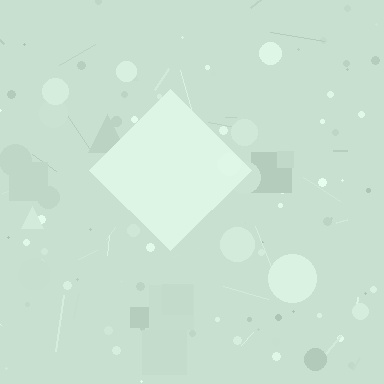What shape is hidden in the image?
A diamond is hidden in the image.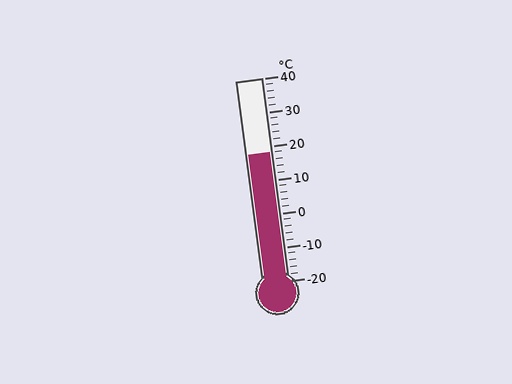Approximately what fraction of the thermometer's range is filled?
The thermometer is filled to approximately 65% of its range.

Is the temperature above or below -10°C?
The temperature is above -10°C.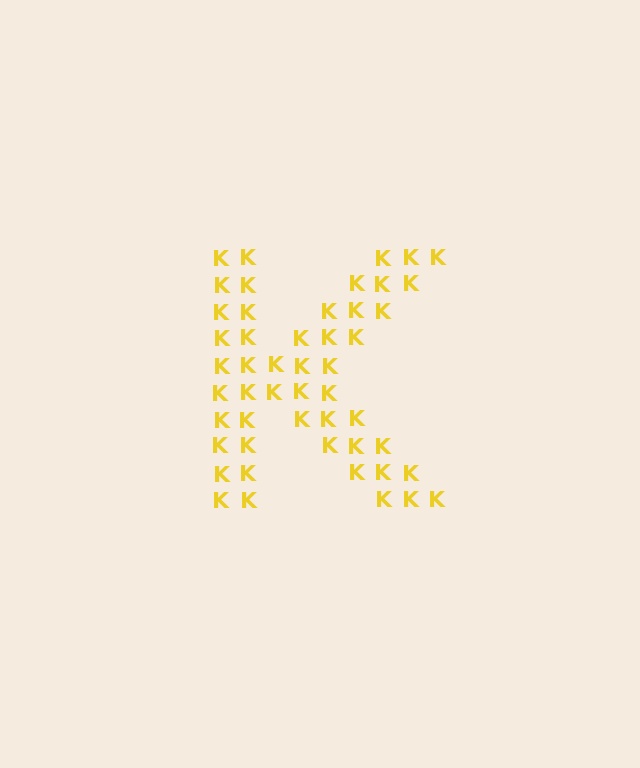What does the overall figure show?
The overall figure shows the letter K.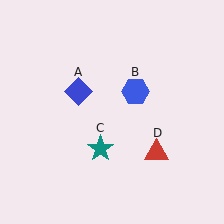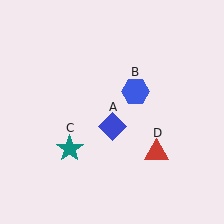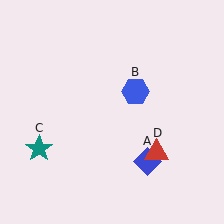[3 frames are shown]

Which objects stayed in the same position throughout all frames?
Blue hexagon (object B) and red triangle (object D) remained stationary.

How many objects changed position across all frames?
2 objects changed position: blue diamond (object A), teal star (object C).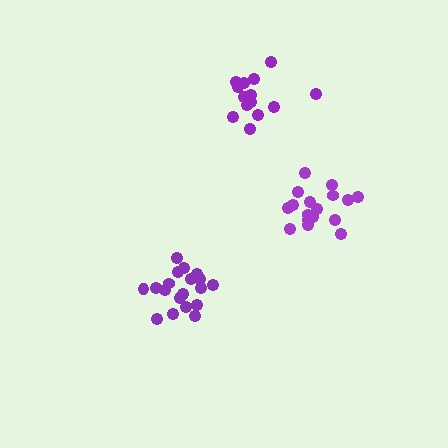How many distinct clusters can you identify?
There are 3 distinct clusters.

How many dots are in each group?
Group 1: 19 dots, Group 2: 14 dots, Group 3: 18 dots (51 total).